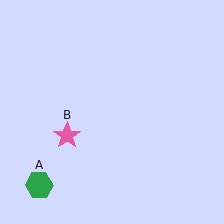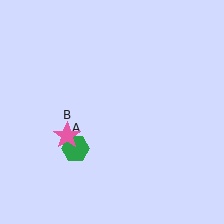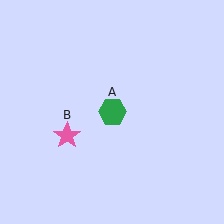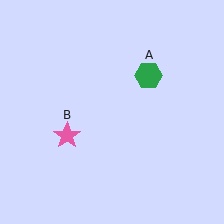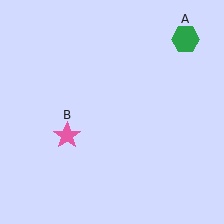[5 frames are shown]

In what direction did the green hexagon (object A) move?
The green hexagon (object A) moved up and to the right.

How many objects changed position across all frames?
1 object changed position: green hexagon (object A).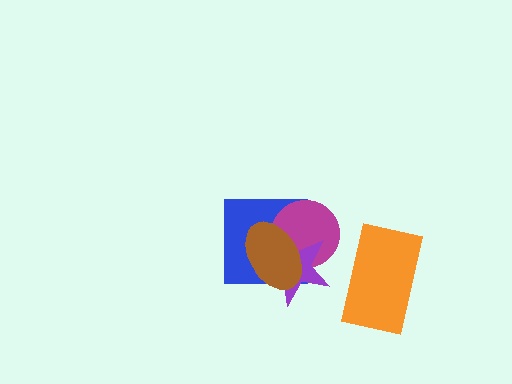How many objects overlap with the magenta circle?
3 objects overlap with the magenta circle.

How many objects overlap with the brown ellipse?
3 objects overlap with the brown ellipse.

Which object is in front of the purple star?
The brown ellipse is in front of the purple star.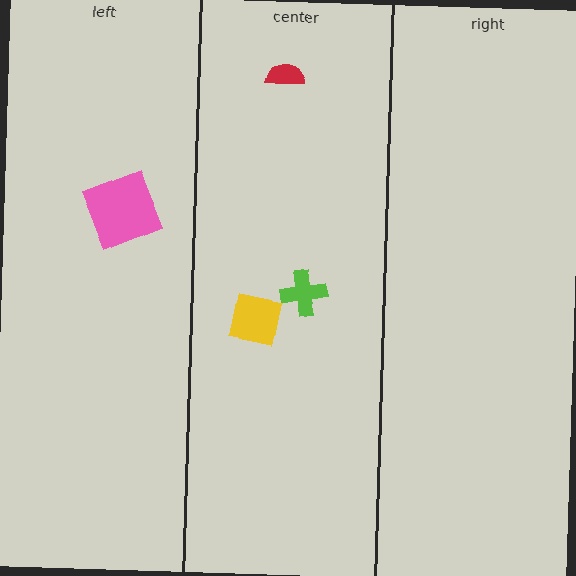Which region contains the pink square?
The left region.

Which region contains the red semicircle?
The center region.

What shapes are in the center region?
The lime cross, the red semicircle, the yellow square.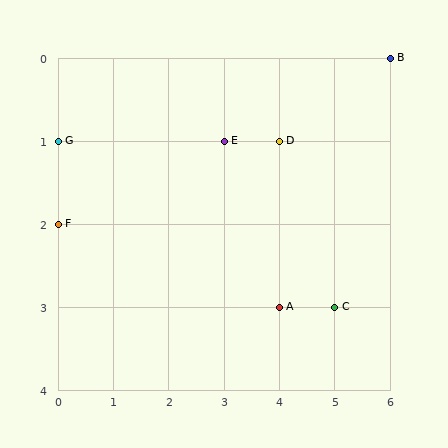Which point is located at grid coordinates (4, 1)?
Point D is at (4, 1).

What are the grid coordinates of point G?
Point G is at grid coordinates (0, 1).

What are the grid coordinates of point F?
Point F is at grid coordinates (0, 2).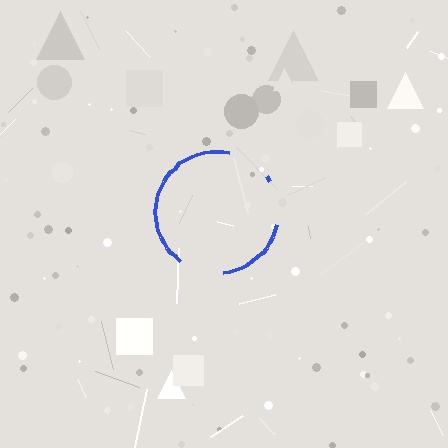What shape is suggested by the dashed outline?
The dashed outline suggests a circle.